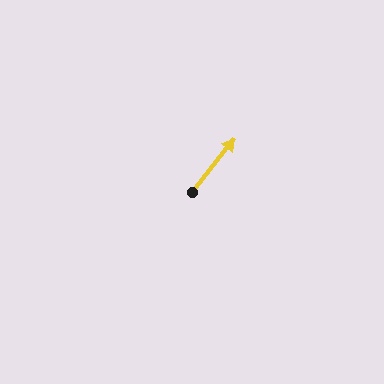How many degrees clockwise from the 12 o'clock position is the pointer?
Approximately 38 degrees.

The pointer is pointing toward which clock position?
Roughly 1 o'clock.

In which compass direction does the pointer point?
Northeast.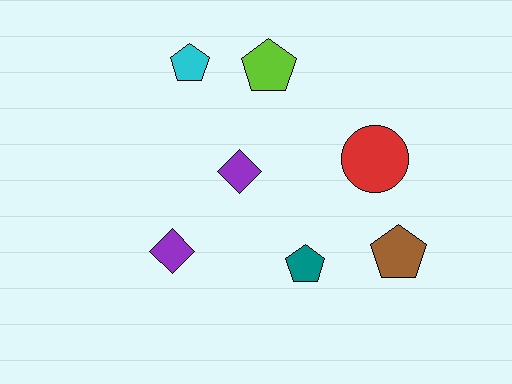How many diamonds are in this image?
There are 2 diamonds.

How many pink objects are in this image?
There are no pink objects.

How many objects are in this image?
There are 7 objects.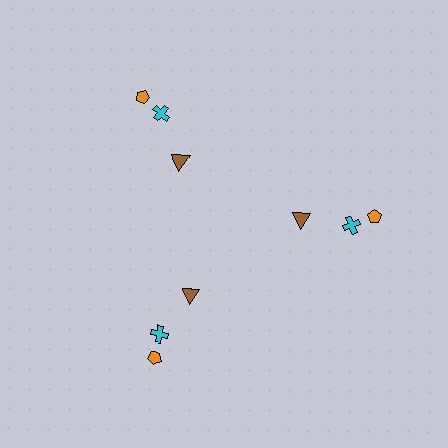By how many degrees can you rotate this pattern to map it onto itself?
The pattern maps onto itself every 120 degrees of rotation.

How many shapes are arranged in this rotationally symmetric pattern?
There are 9 shapes, arranged in 3 groups of 3.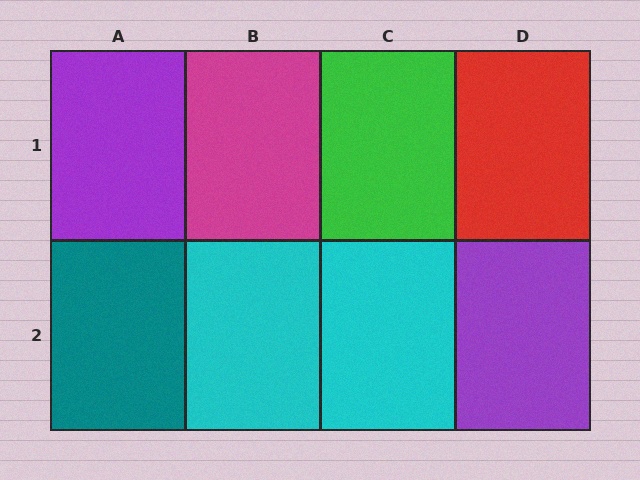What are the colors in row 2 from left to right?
Teal, cyan, cyan, purple.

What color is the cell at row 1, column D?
Red.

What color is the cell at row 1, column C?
Green.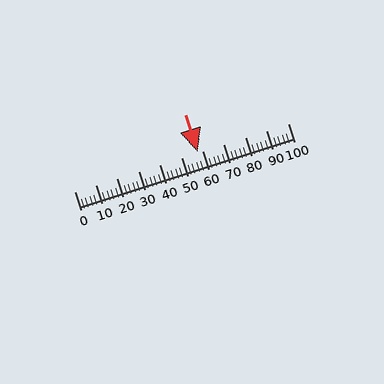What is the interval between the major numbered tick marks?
The major tick marks are spaced 10 units apart.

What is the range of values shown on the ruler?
The ruler shows values from 0 to 100.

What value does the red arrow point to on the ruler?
The red arrow points to approximately 58.